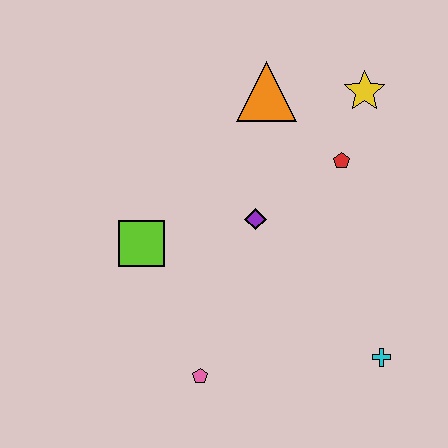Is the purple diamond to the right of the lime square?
Yes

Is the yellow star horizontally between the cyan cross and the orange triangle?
Yes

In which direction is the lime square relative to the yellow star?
The lime square is to the left of the yellow star.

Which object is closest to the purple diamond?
The red pentagon is closest to the purple diamond.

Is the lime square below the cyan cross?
No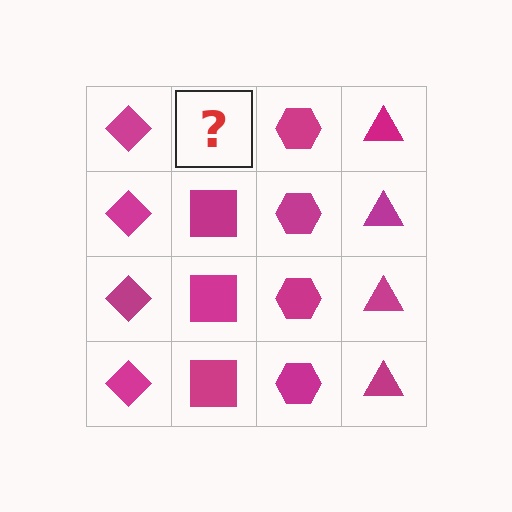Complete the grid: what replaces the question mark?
The question mark should be replaced with a magenta square.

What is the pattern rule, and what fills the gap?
The rule is that each column has a consistent shape. The gap should be filled with a magenta square.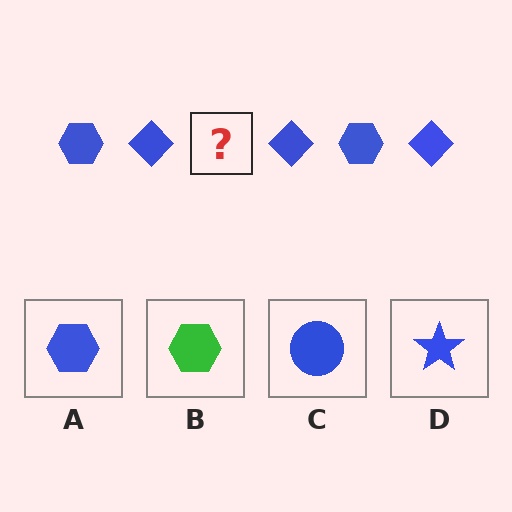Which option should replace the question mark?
Option A.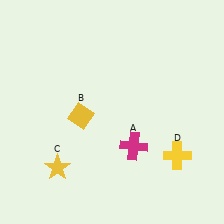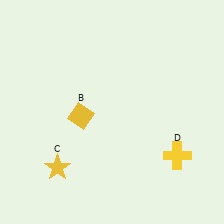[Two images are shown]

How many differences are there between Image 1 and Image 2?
There is 1 difference between the two images.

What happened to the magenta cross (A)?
The magenta cross (A) was removed in Image 2. It was in the bottom-right area of Image 1.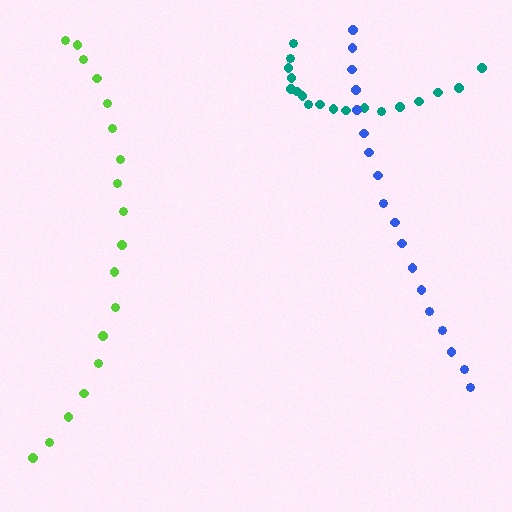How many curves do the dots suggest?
There are 3 distinct paths.